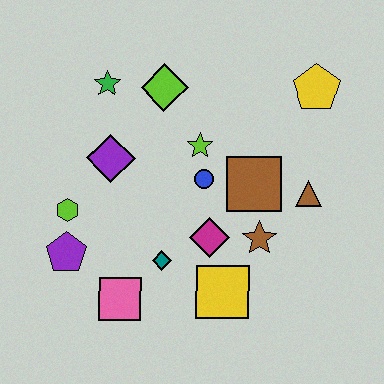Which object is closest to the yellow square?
The magenta diamond is closest to the yellow square.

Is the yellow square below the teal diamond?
Yes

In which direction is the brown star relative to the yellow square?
The brown star is above the yellow square.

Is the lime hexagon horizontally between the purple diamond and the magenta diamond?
No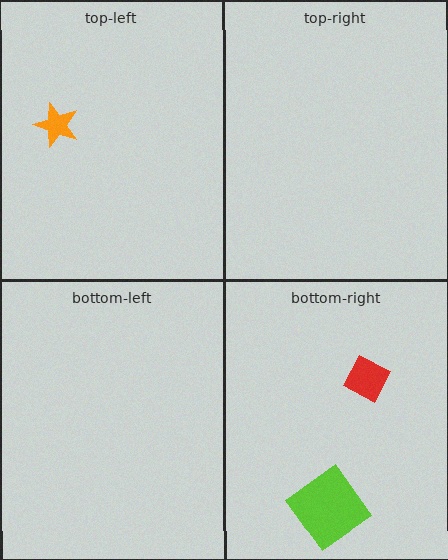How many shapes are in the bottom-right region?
2.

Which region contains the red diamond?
The bottom-right region.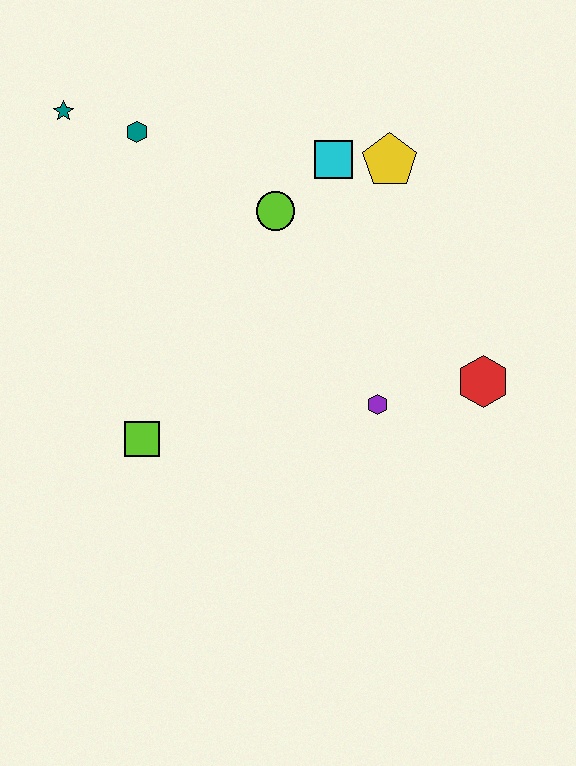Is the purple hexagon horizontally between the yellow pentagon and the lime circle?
Yes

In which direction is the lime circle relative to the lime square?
The lime circle is above the lime square.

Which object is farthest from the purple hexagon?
The teal star is farthest from the purple hexagon.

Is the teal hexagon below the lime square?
No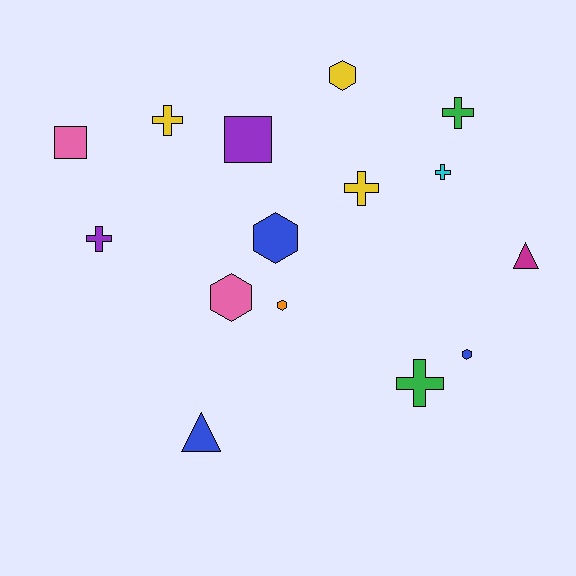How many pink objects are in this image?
There are 2 pink objects.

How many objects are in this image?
There are 15 objects.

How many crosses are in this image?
There are 6 crosses.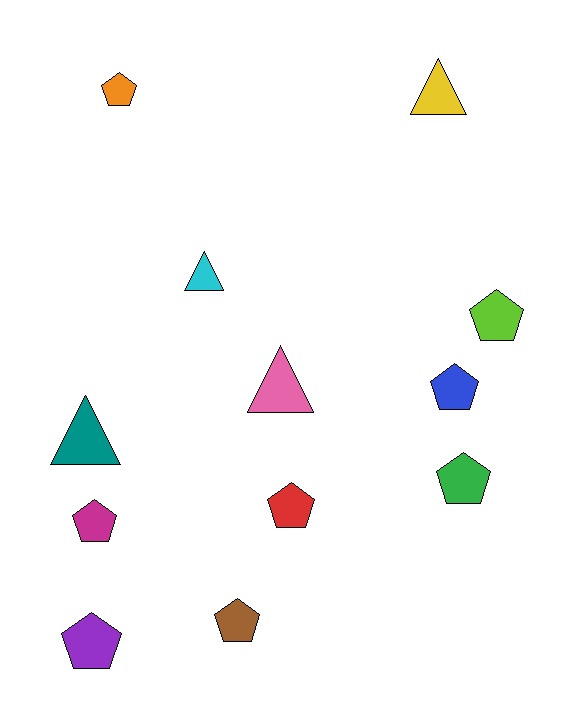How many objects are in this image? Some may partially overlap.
There are 12 objects.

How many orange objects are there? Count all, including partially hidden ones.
There is 1 orange object.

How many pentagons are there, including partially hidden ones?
There are 8 pentagons.